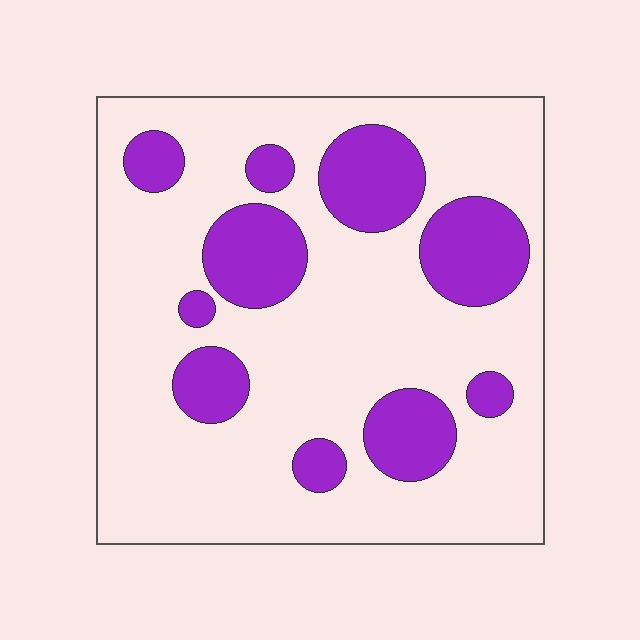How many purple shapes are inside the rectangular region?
10.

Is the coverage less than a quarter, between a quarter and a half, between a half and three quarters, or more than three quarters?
Less than a quarter.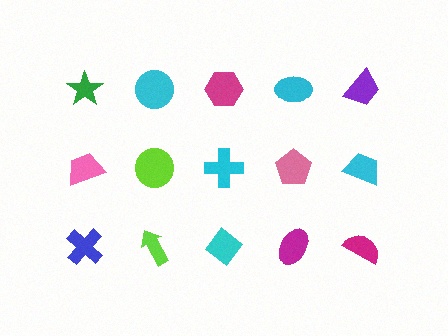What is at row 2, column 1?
A pink trapezoid.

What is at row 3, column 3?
A cyan diamond.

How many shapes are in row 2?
5 shapes.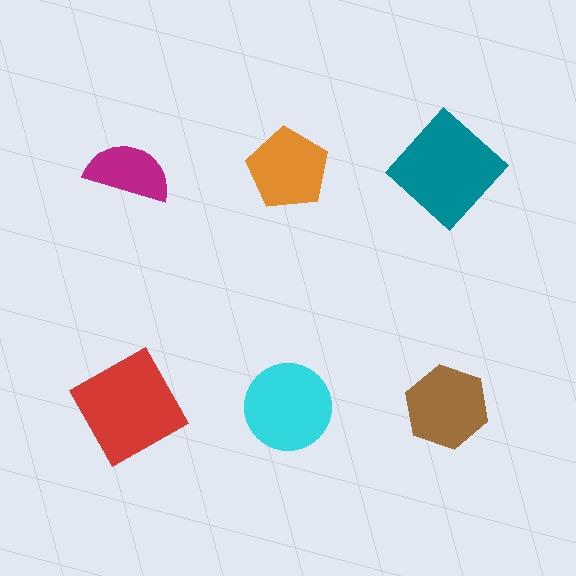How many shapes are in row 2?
3 shapes.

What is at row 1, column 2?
An orange pentagon.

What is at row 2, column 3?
A brown hexagon.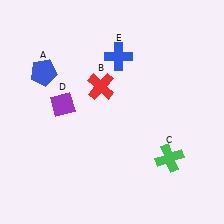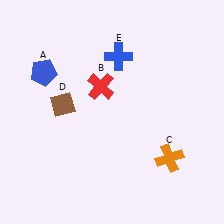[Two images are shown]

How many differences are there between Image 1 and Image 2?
There are 2 differences between the two images.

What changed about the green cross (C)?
In Image 1, C is green. In Image 2, it changed to orange.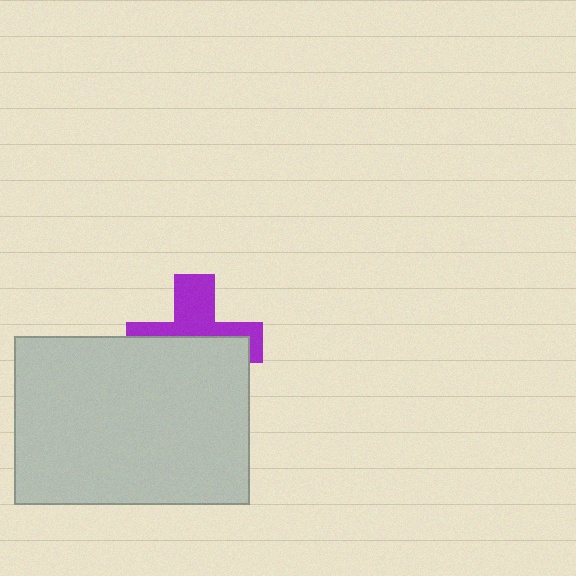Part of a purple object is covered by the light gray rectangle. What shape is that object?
It is a cross.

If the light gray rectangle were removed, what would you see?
You would see the complete purple cross.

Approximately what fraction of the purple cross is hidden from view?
Roughly 56% of the purple cross is hidden behind the light gray rectangle.